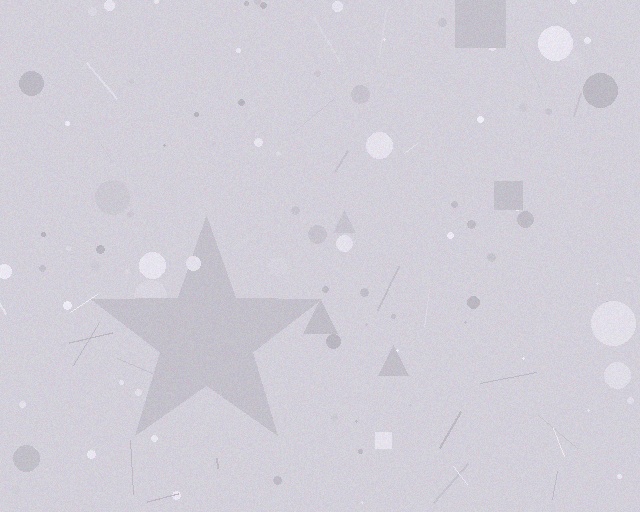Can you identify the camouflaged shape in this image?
The camouflaged shape is a star.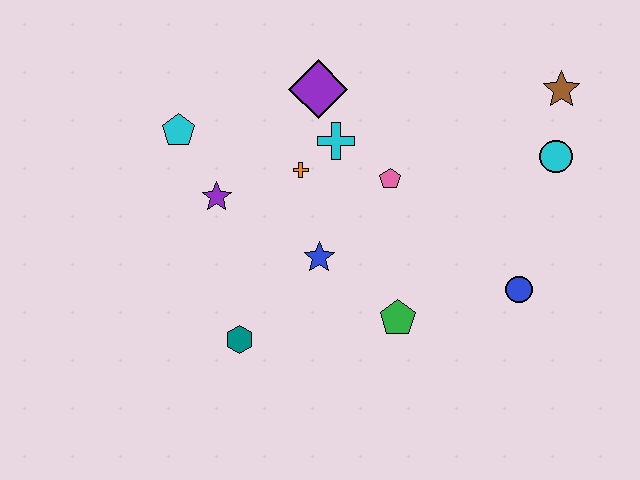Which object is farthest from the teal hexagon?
The brown star is farthest from the teal hexagon.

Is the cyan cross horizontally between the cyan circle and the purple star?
Yes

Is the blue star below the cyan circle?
Yes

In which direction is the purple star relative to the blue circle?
The purple star is to the left of the blue circle.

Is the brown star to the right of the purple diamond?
Yes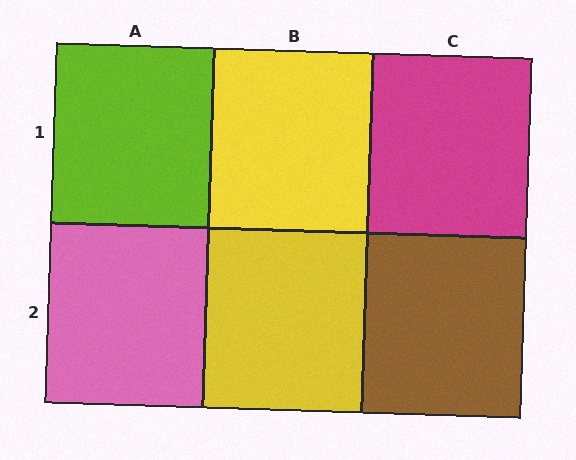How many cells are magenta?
1 cell is magenta.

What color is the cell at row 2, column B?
Yellow.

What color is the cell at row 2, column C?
Brown.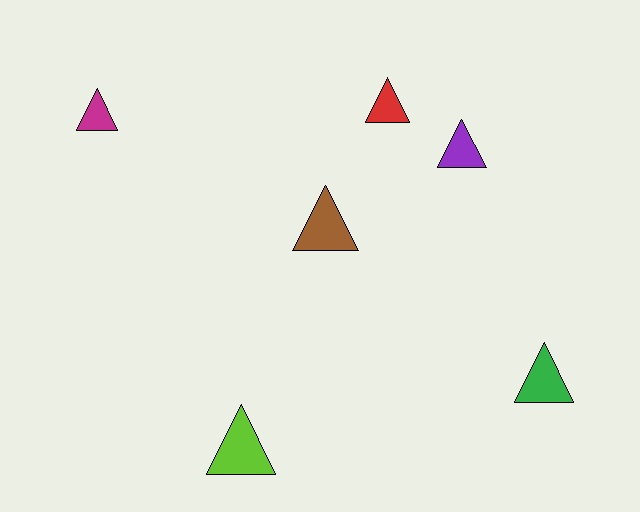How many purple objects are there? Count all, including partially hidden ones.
There is 1 purple object.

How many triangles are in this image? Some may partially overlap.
There are 6 triangles.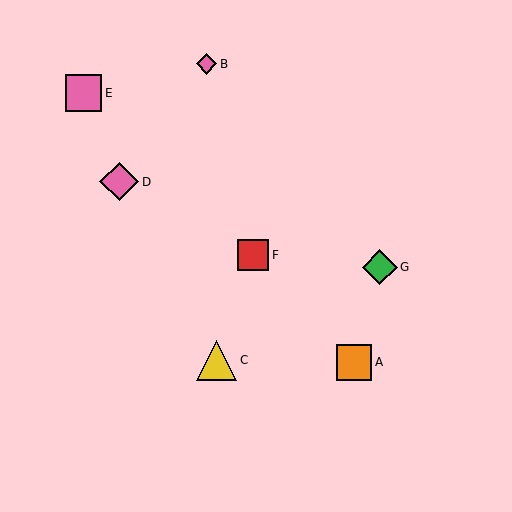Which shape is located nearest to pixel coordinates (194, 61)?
The pink diamond (labeled B) at (207, 64) is nearest to that location.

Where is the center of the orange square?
The center of the orange square is at (354, 362).